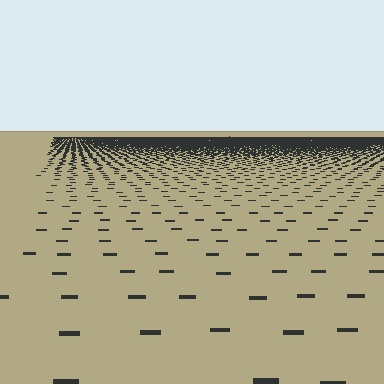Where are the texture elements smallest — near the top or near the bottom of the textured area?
Near the top.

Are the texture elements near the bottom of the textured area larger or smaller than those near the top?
Larger. Near the bottom, elements are closer to the viewer and appear at a bigger on-screen size.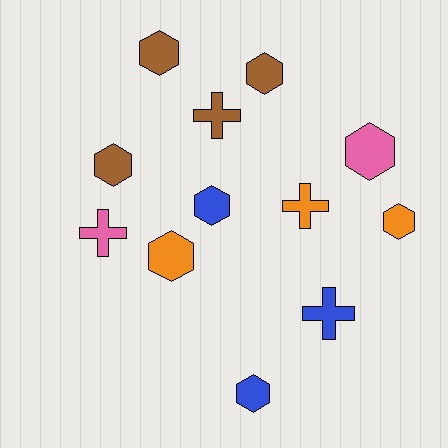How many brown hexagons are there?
There are 3 brown hexagons.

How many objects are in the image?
There are 12 objects.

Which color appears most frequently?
Brown, with 4 objects.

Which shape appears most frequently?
Hexagon, with 8 objects.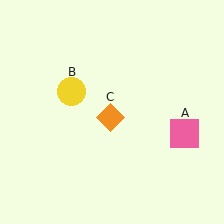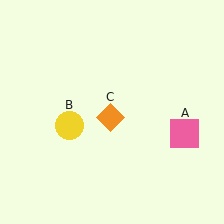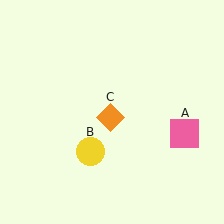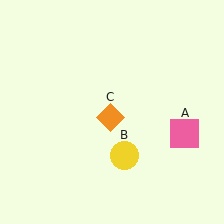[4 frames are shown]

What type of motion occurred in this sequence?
The yellow circle (object B) rotated counterclockwise around the center of the scene.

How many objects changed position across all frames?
1 object changed position: yellow circle (object B).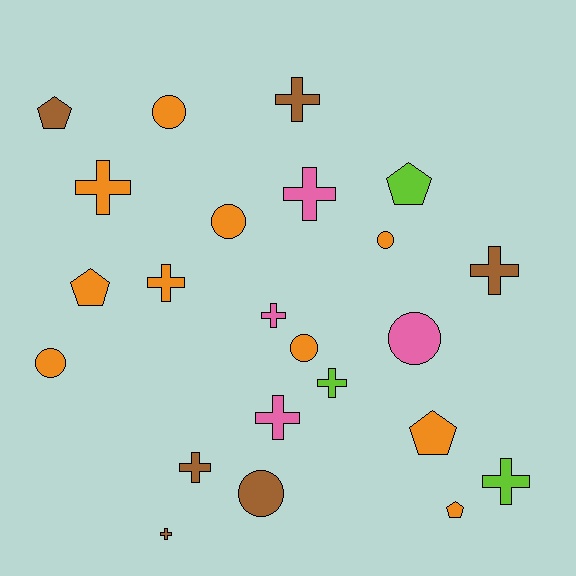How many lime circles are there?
There are no lime circles.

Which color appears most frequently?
Orange, with 10 objects.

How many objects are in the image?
There are 23 objects.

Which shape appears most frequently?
Cross, with 11 objects.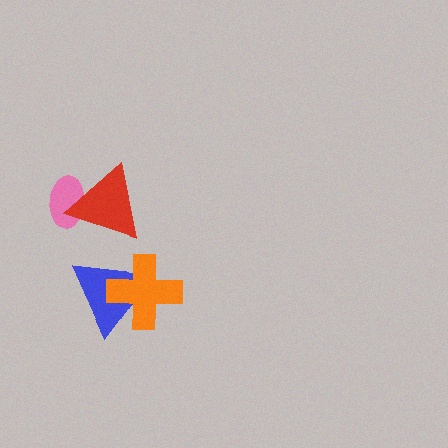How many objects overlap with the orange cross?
1 object overlaps with the orange cross.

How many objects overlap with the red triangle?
1 object overlaps with the red triangle.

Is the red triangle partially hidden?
No, no other shape covers it.